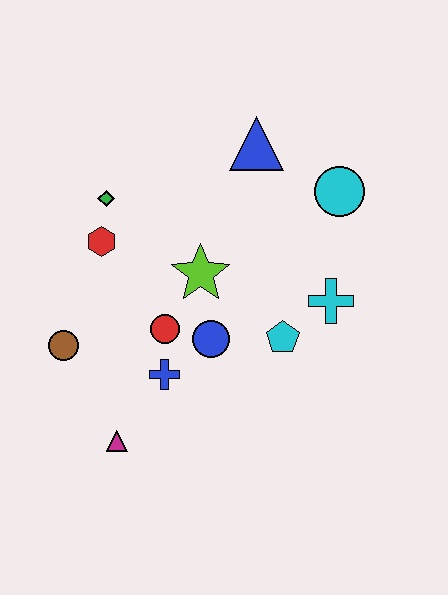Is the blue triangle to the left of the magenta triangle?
No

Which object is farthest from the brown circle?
The cyan circle is farthest from the brown circle.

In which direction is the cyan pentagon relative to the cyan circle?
The cyan pentagon is below the cyan circle.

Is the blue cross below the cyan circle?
Yes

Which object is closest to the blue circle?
The red circle is closest to the blue circle.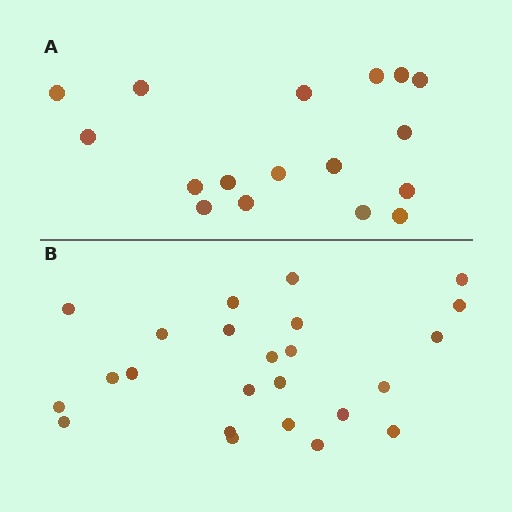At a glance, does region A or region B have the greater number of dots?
Region B (the bottom region) has more dots.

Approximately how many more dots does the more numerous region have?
Region B has roughly 8 or so more dots than region A.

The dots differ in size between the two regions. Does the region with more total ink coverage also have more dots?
No. Region A has more total ink coverage because its dots are larger, but region B actually contains more individual dots. Total area can be misleading — the number of items is what matters here.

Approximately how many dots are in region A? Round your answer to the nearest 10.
About 20 dots. (The exact count is 17, which rounds to 20.)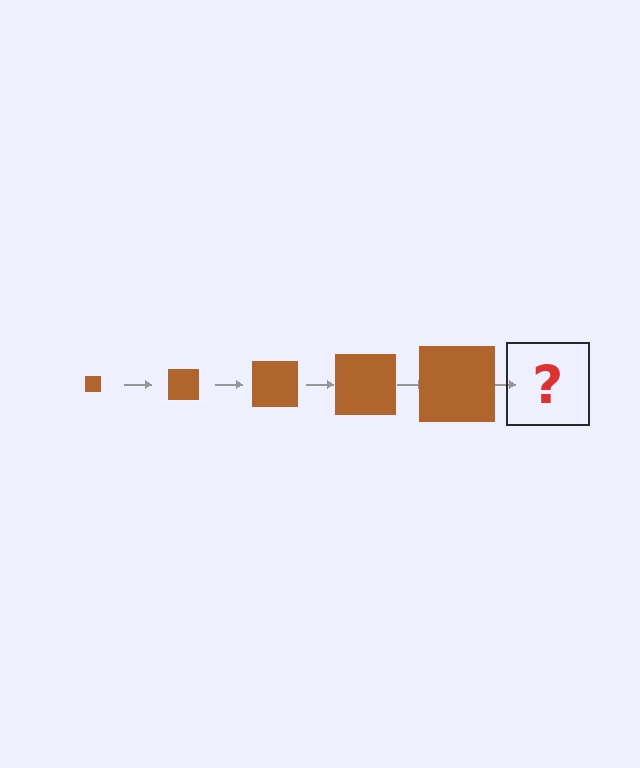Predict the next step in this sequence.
The next step is a brown square, larger than the previous one.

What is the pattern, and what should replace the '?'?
The pattern is that the square gets progressively larger each step. The '?' should be a brown square, larger than the previous one.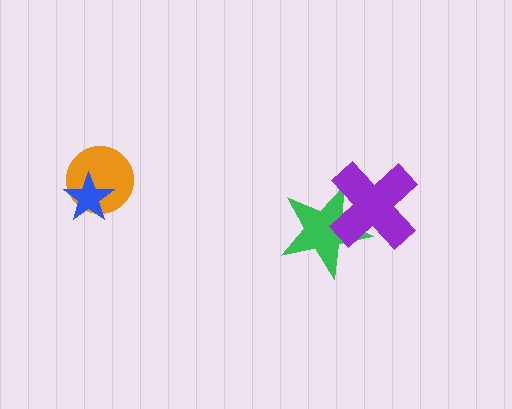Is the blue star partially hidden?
No, no other shape covers it.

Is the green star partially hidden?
Yes, it is partially covered by another shape.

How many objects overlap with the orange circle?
1 object overlaps with the orange circle.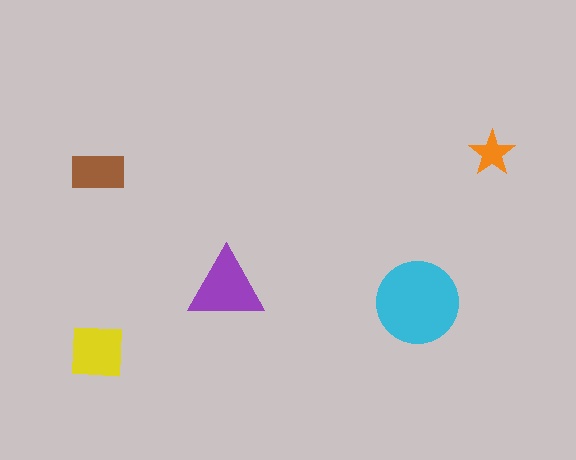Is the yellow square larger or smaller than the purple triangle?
Smaller.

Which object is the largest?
The cyan circle.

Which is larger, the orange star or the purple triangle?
The purple triangle.